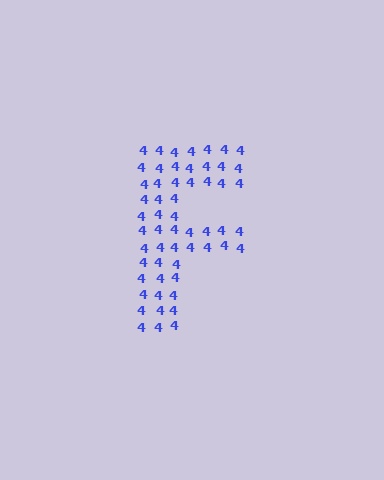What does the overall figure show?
The overall figure shows the letter F.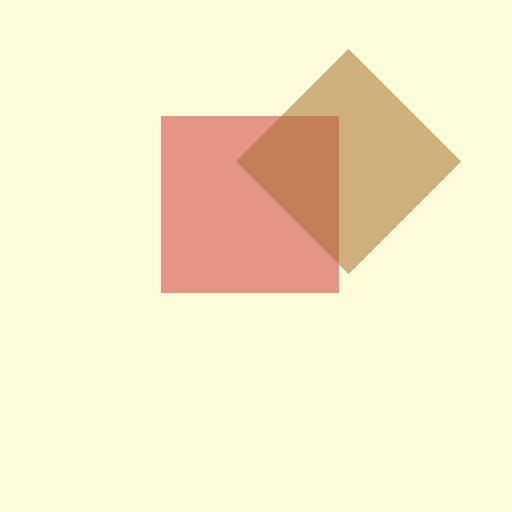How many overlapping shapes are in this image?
There are 2 overlapping shapes in the image.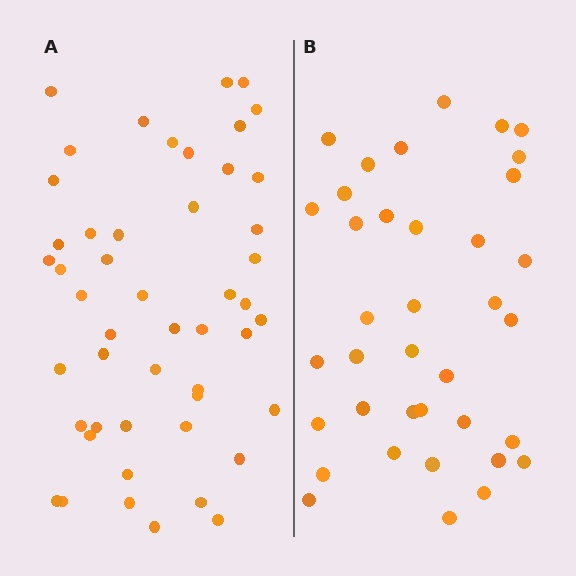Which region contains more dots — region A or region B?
Region A (the left region) has more dots.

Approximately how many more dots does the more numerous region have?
Region A has roughly 12 or so more dots than region B.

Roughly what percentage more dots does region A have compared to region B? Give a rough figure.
About 30% more.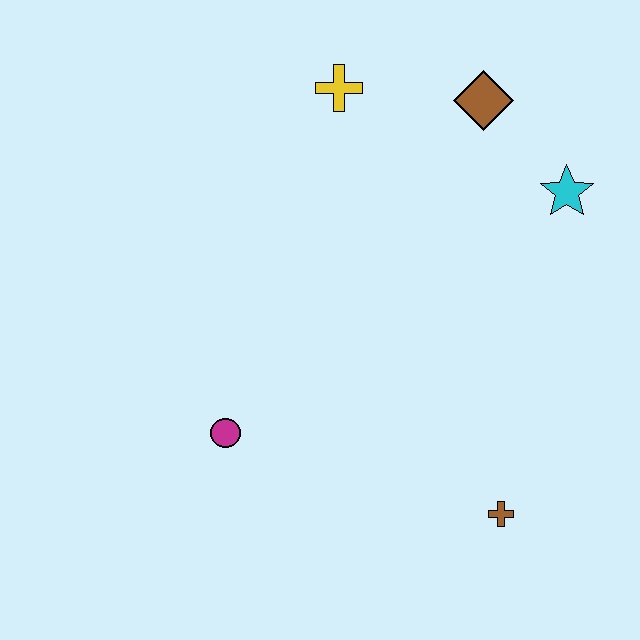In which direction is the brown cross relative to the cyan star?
The brown cross is below the cyan star.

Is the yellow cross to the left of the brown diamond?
Yes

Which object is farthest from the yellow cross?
The brown cross is farthest from the yellow cross.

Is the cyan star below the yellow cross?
Yes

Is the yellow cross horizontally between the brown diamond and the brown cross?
No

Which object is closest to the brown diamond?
The cyan star is closest to the brown diamond.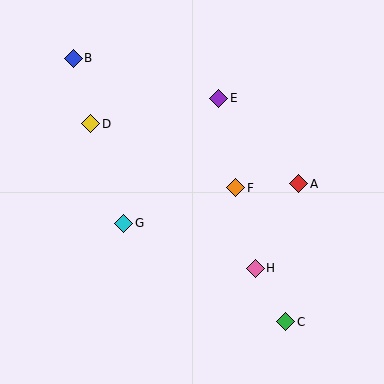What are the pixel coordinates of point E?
Point E is at (219, 98).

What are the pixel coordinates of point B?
Point B is at (73, 58).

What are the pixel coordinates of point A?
Point A is at (299, 184).